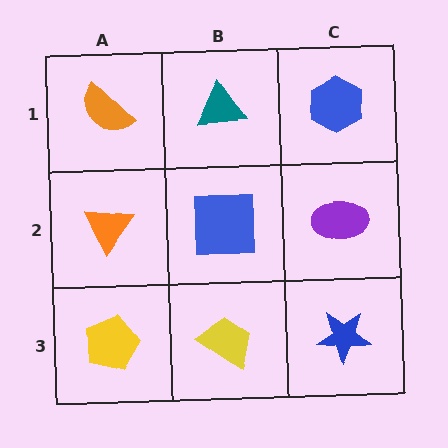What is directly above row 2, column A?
An orange semicircle.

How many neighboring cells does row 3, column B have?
3.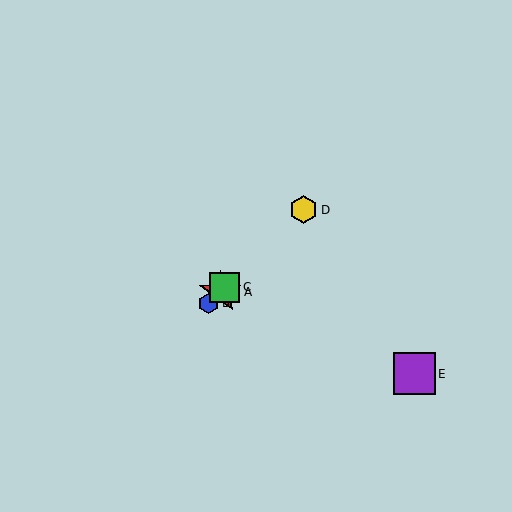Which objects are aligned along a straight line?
Objects A, B, C, D are aligned along a straight line.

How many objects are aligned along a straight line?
4 objects (A, B, C, D) are aligned along a straight line.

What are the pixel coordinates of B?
Object B is at (208, 303).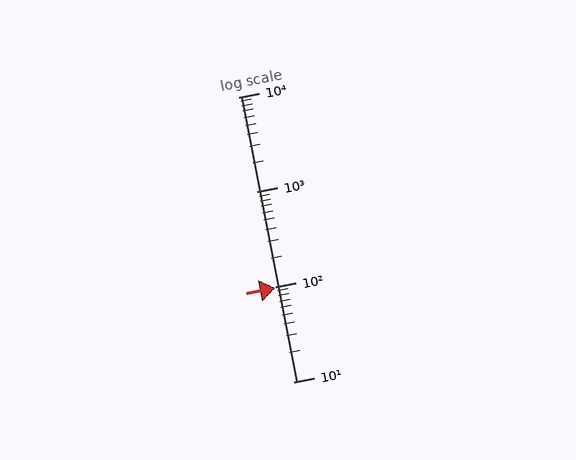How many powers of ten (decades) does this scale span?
The scale spans 3 decades, from 10 to 10000.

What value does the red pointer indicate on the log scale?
The pointer indicates approximately 97.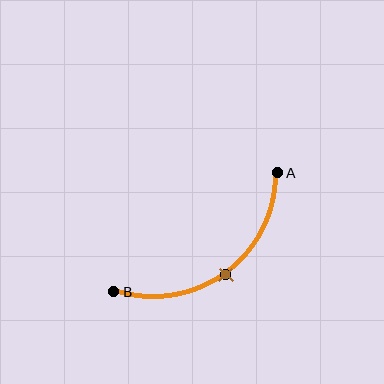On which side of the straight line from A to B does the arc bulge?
The arc bulges below and to the right of the straight line connecting A and B.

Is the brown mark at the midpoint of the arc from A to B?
Yes. The brown mark lies on the arc at equal arc-length from both A and B — it is the arc midpoint.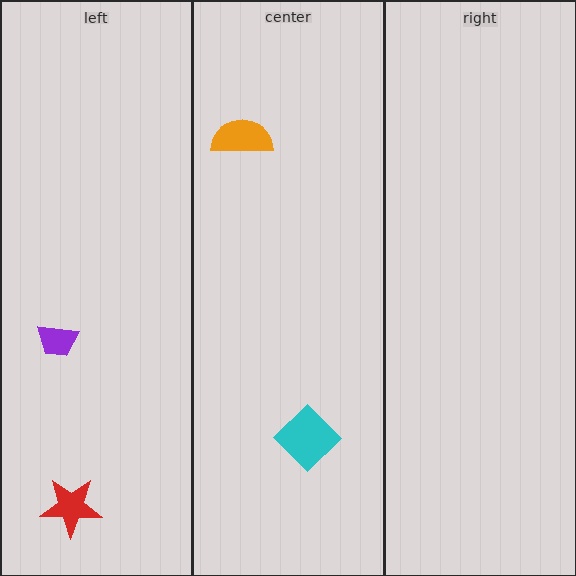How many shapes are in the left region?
2.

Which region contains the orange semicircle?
The center region.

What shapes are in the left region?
The red star, the purple trapezoid.